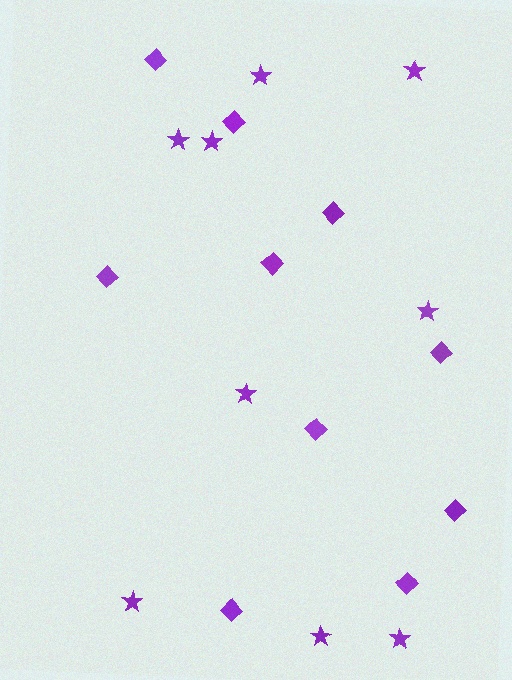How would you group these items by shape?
There are 2 groups: one group of diamonds (10) and one group of stars (9).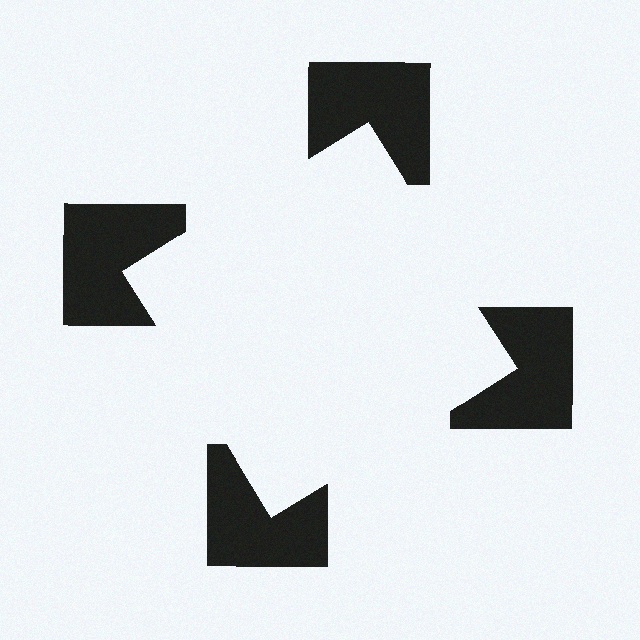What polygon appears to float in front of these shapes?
An illusory square — its edges are inferred from the aligned wedge cuts in the notched squares, not physically drawn.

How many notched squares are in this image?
There are 4 — one at each vertex of the illusory square.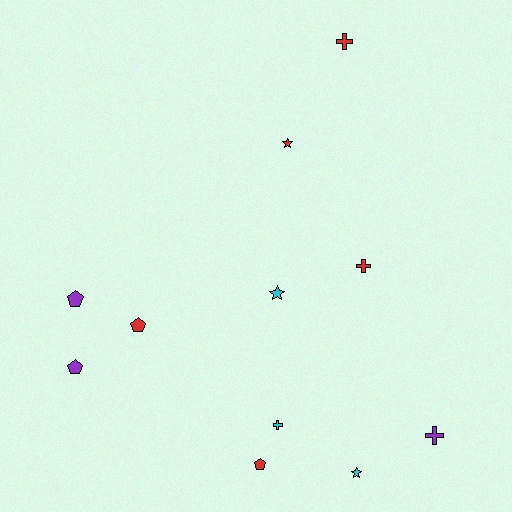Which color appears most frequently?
Red, with 5 objects.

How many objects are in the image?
There are 11 objects.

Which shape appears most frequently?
Cross, with 4 objects.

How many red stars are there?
There is 1 red star.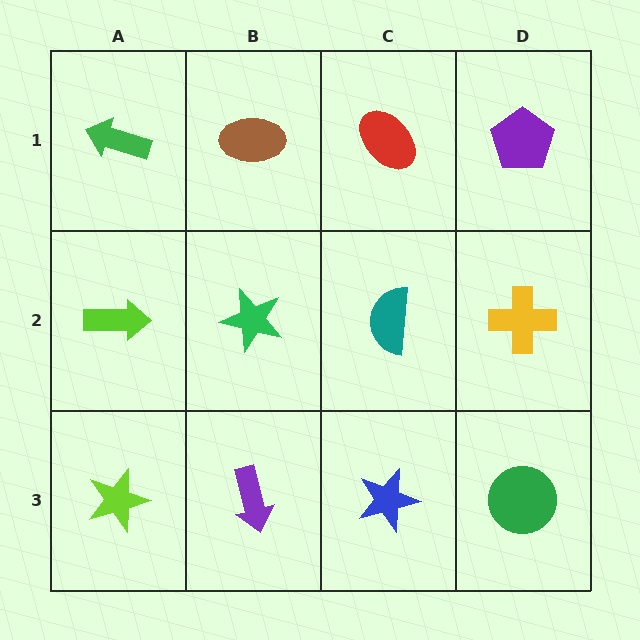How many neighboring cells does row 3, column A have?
2.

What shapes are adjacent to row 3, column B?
A green star (row 2, column B), a lime star (row 3, column A), a blue star (row 3, column C).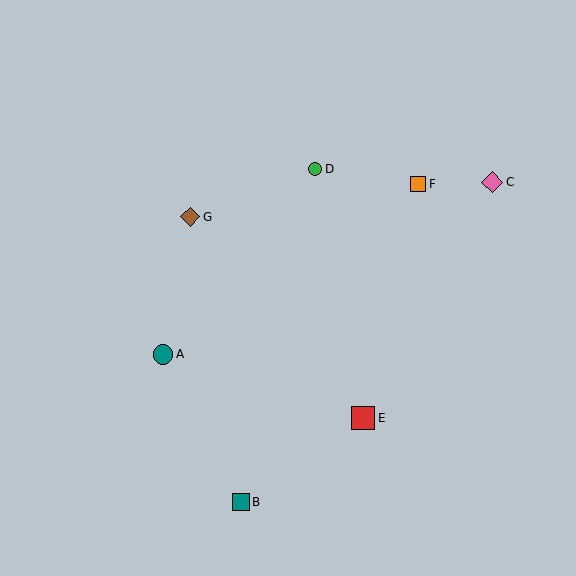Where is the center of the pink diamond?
The center of the pink diamond is at (492, 182).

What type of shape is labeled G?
Shape G is a brown diamond.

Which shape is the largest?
The red square (labeled E) is the largest.